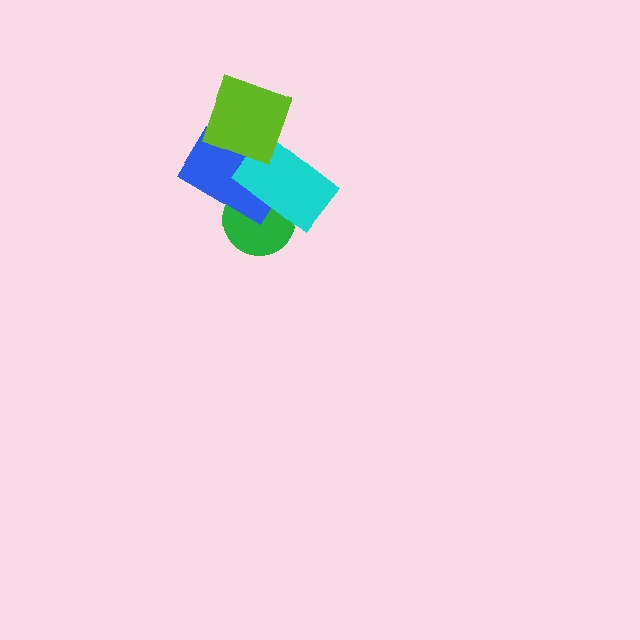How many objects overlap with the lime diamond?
2 objects overlap with the lime diamond.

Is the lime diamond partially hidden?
No, no other shape covers it.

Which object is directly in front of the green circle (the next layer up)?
The blue rectangle is directly in front of the green circle.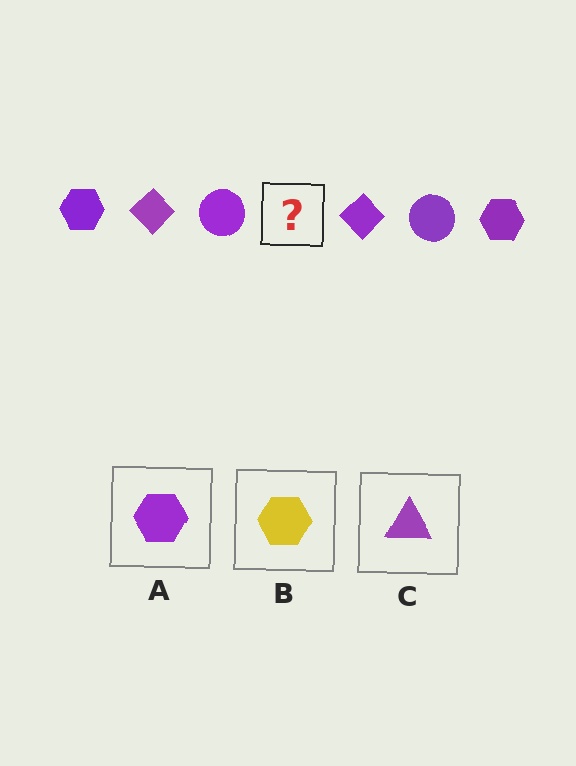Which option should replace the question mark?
Option A.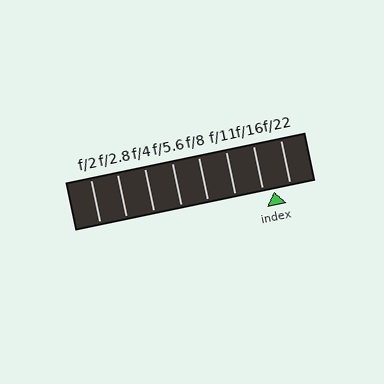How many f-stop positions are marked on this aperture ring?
There are 8 f-stop positions marked.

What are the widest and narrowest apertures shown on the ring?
The widest aperture shown is f/2 and the narrowest is f/22.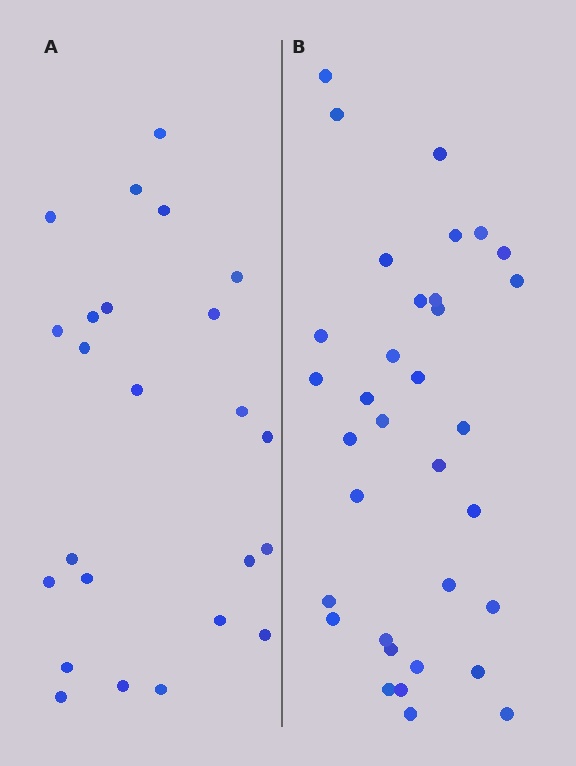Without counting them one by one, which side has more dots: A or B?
Region B (the right region) has more dots.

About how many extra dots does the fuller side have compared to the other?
Region B has roughly 10 or so more dots than region A.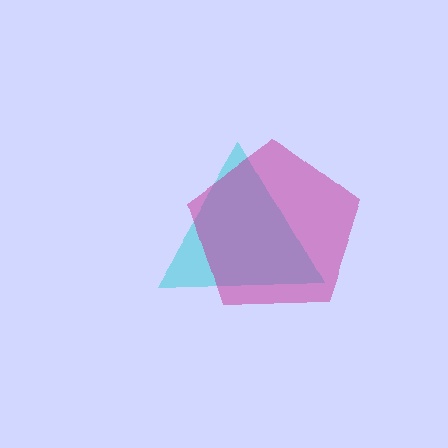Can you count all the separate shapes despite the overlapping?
Yes, there are 2 separate shapes.